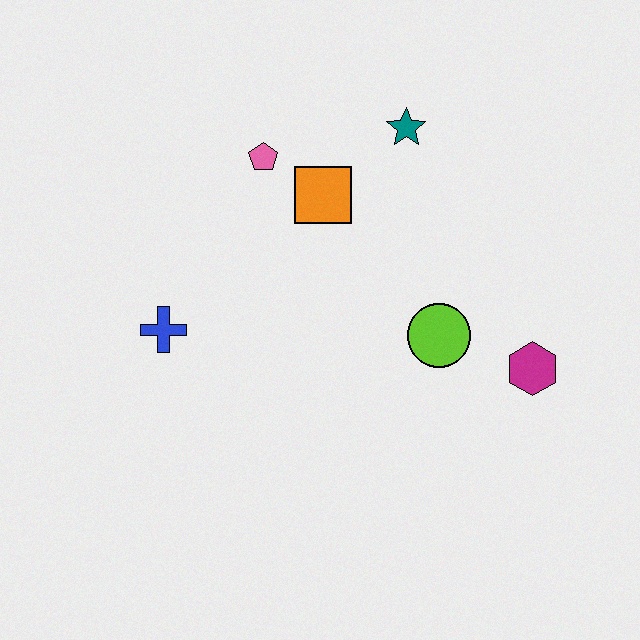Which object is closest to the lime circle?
The magenta hexagon is closest to the lime circle.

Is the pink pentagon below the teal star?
Yes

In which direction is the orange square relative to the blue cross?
The orange square is to the right of the blue cross.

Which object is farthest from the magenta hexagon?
The blue cross is farthest from the magenta hexagon.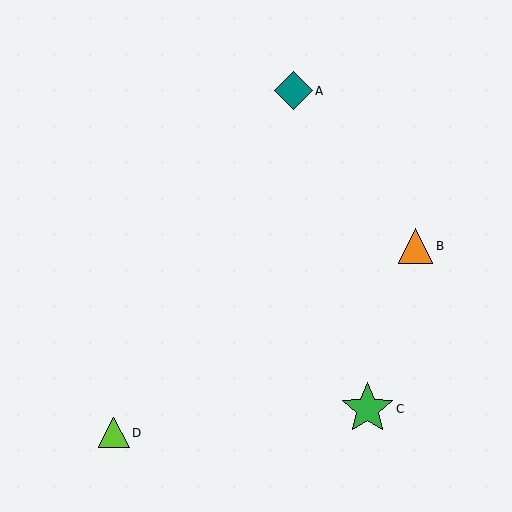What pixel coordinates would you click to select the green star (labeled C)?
Click at (367, 409) to select the green star C.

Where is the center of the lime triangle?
The center of the lime triangle is at (114, 433).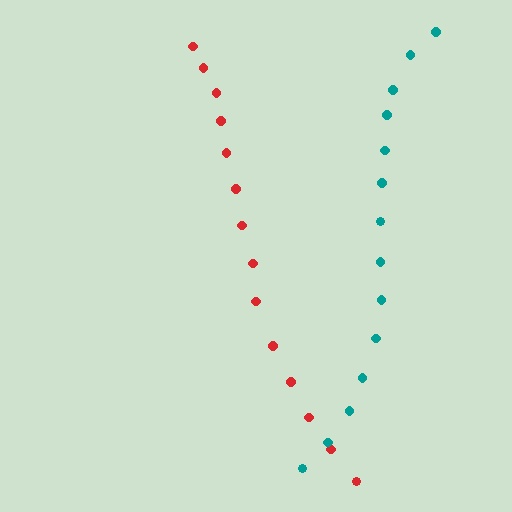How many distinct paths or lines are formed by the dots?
There are 2 distinct paths.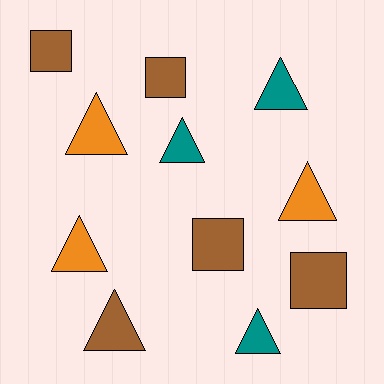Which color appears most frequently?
Brown, with 5 objects.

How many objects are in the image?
There are 11 objects.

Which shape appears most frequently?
Triangle, with 7 objects.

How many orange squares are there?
There are no orange squares.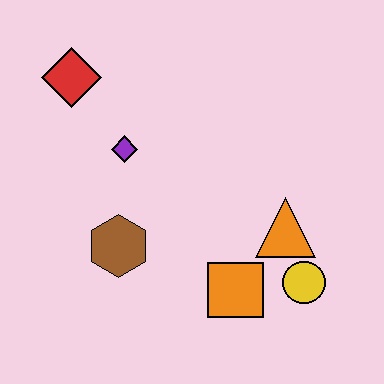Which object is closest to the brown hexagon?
The purple diamond is closest to the brown hexagon.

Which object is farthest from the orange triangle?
The red diamond is farthest from the orange triangle.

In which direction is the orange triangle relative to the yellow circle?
The orange triangle is above the yellow circle.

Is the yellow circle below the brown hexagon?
Yes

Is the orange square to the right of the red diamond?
Yes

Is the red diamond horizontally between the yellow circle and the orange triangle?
No